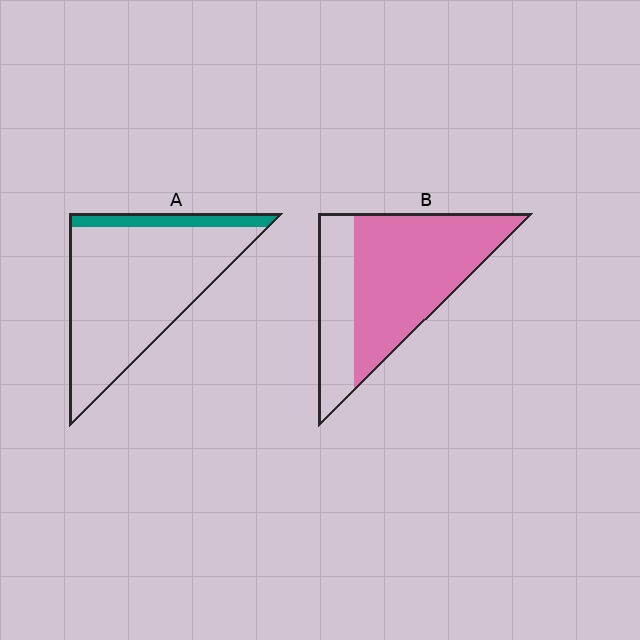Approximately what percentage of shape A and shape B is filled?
A is approximately 15% and B is approximately 70%.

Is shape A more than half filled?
No.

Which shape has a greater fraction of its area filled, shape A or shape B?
Shape B.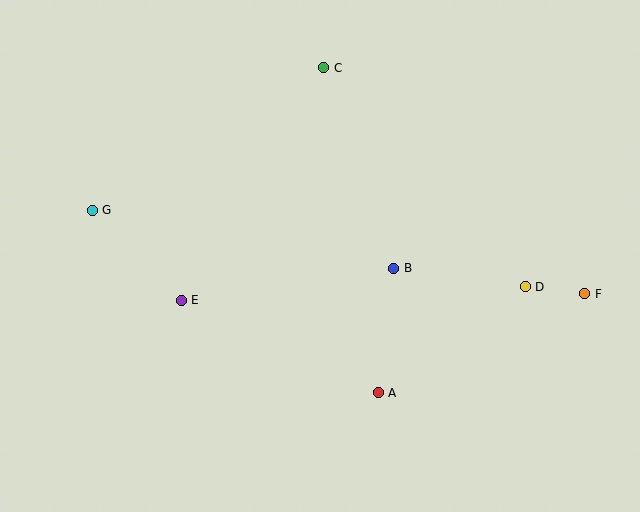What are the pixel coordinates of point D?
Point D is at (525, 287).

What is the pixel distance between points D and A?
The distance between D and A is 181 pixels.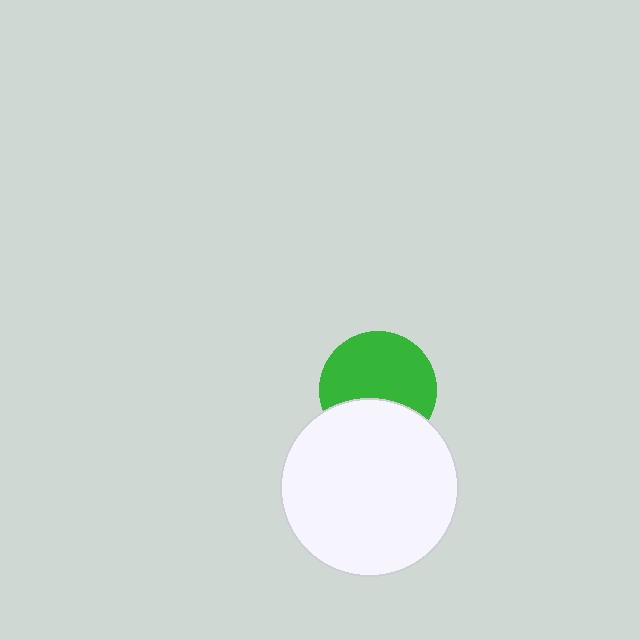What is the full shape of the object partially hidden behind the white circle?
The partially hidden object is a green circle.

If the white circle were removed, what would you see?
You would see the complete green circle.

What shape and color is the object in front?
The object in front is a white circle.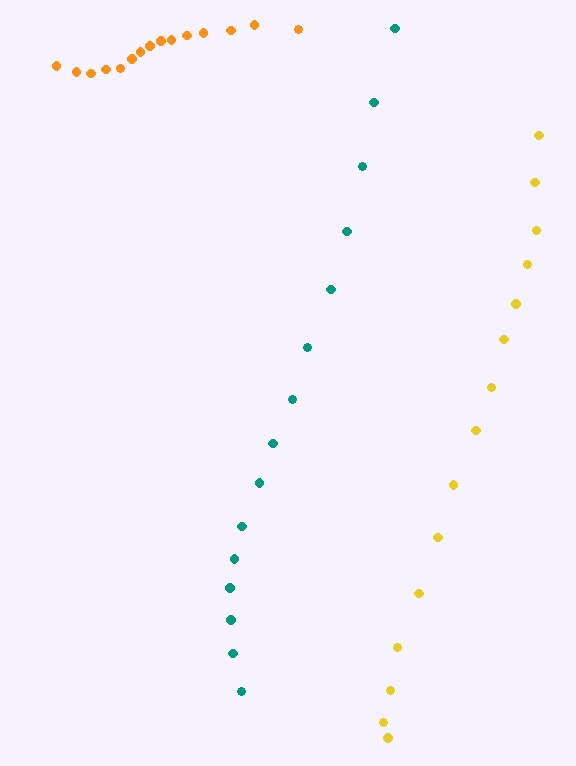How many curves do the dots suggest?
There are 3 distinct paths.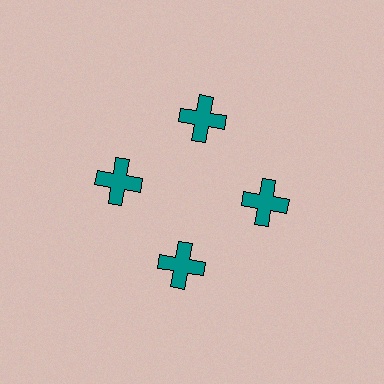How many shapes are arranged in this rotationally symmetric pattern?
There are 4 shapes, arranged in 4 groups of 1.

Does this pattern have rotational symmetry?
Yes, this pattern has 4-fold rotational symmetry. It looks the same after rotating 90 degrees around the center.